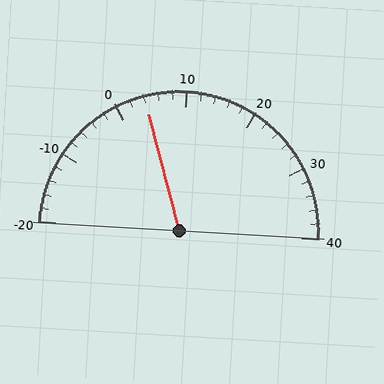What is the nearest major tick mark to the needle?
The nearest major tick mark is 0.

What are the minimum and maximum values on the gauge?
The gauge ranges from -20 to 40.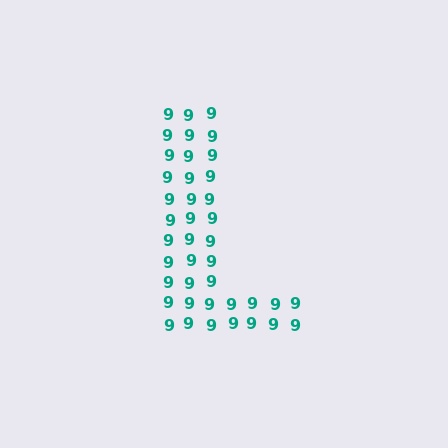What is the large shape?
The large shape is the letter L.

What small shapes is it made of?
It is made of small digit 9's.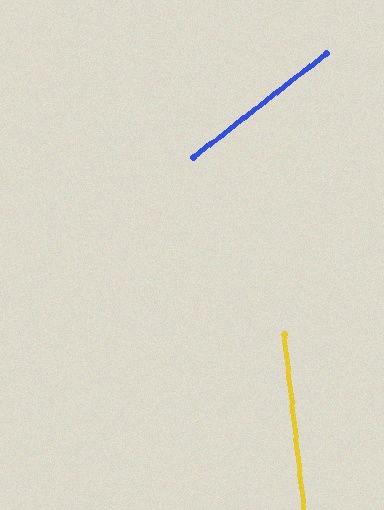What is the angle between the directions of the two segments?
Approximately 59 degrees.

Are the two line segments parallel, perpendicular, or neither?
Neither parallel nor perpendicular — they differ by about 59°.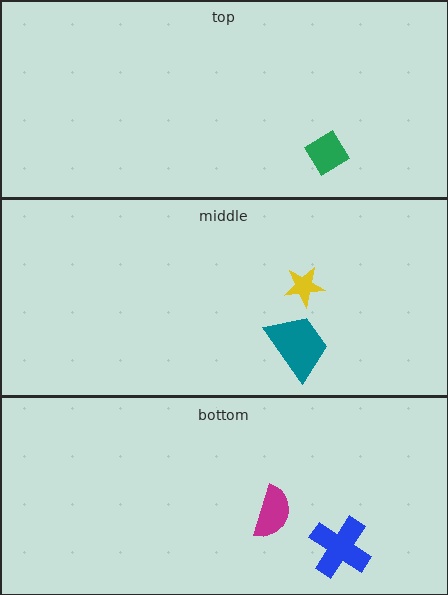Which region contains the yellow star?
The middle region.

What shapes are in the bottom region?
The magenta semicircle, the blue cross.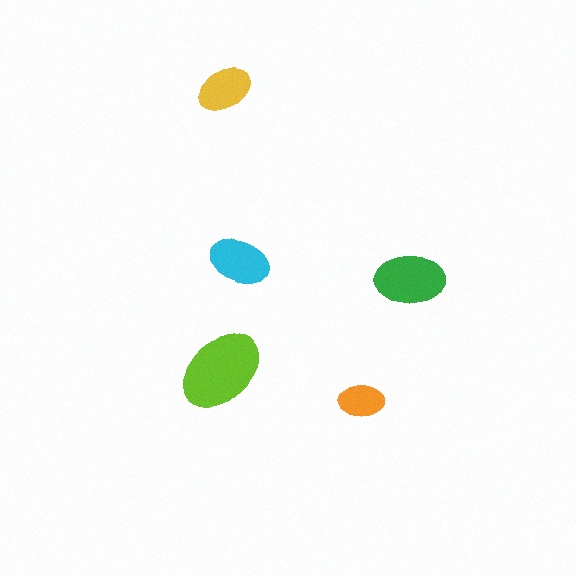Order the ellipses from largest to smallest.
the lime one, the green one, the cyan one, the yellow one, the orange one.